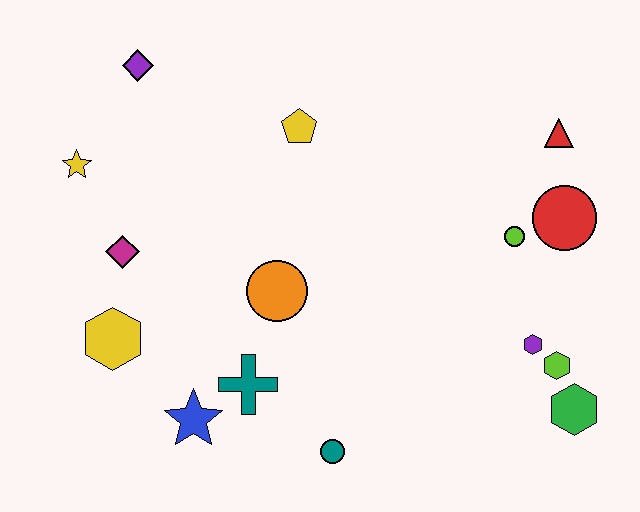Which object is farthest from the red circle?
The yellow star is farthest from the red circle.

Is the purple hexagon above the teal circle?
Yes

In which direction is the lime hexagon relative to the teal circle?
The lime hexagon is to the right of the teal circle.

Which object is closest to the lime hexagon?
The purple hexagon is closest to the lime hexagon.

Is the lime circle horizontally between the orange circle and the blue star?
No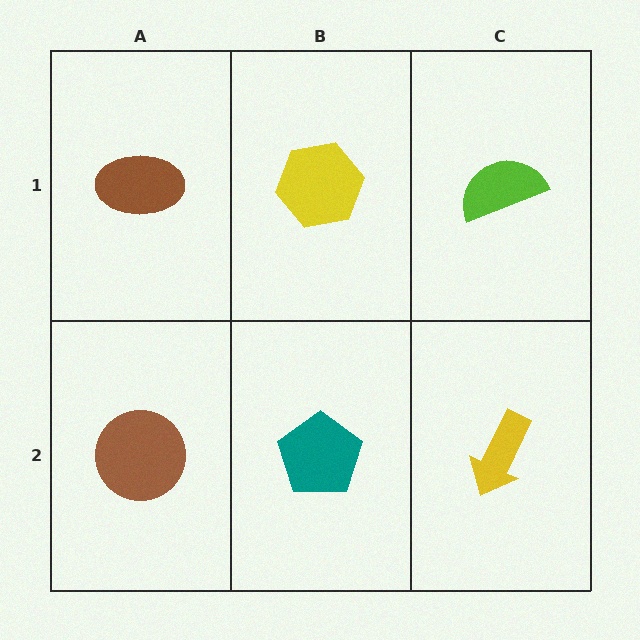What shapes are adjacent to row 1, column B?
A teal pentagon (row 2, column B), a brown ellipse (row 1, column A), a lime semicircle (row 1, column C).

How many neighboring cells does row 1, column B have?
3.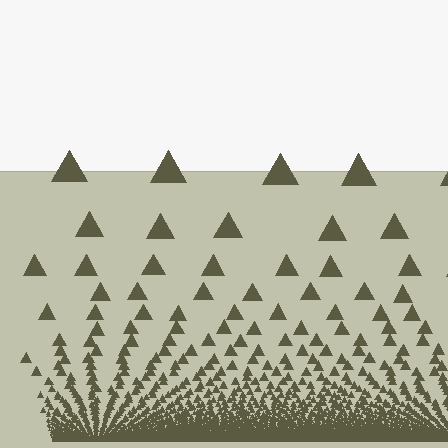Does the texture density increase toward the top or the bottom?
Density increases toward the bottom.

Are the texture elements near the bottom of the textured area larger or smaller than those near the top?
Smaller. The gradient is inverted — elements near the bottom are smaller and denser.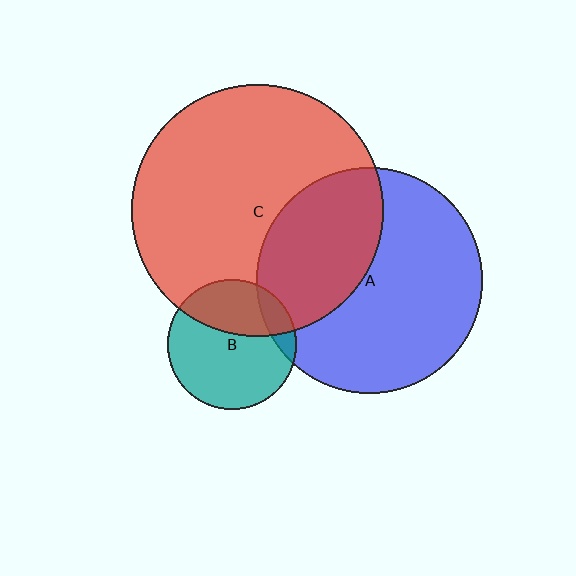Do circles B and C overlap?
Yes.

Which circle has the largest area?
Circle C (red).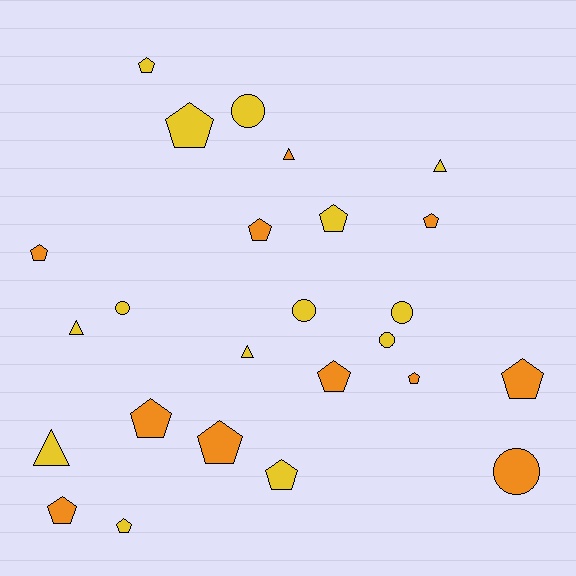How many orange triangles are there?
There is 1 orange triangle.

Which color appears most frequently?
Yellow, with 14 objects.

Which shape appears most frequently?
Pentagon, with 14 objects.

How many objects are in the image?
There are 25 objects.